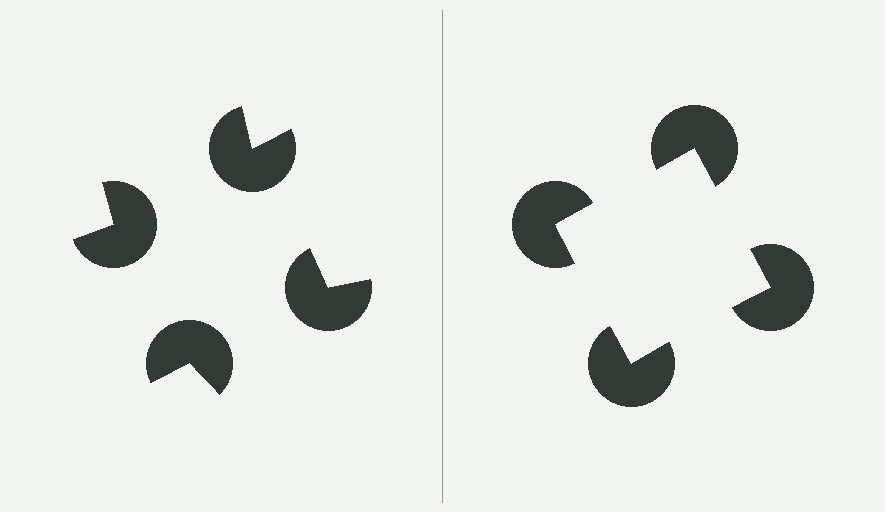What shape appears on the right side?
An illusory square.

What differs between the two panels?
The pac-man discs are positioned identically on both sides; only the wedge orientations differ. On the right they align to a square; on the left they are misaligned.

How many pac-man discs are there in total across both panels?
8 — 4 on each side.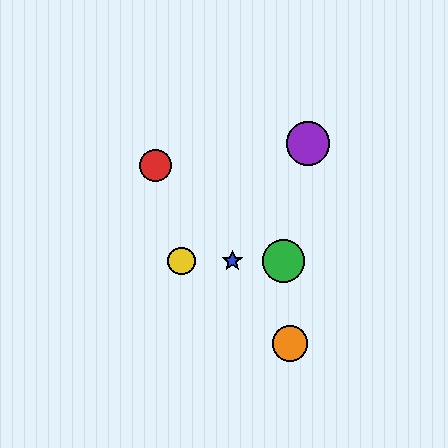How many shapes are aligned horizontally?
3 shapes (the blue star, the green circle, the yellow circle) are aligned horizontally.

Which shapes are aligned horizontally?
The blue star, the green circle, the yellow circle are aligned horizontally.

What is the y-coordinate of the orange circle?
The orange circle is at y≈343.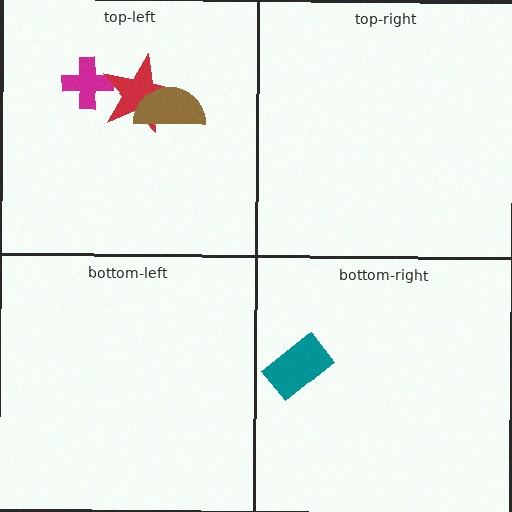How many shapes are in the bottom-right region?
1.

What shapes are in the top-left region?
The magenta cross, the red star, the brown semicircle.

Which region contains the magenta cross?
The top-left region.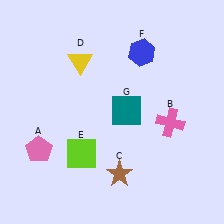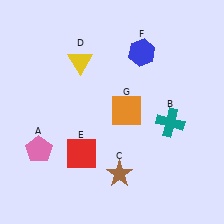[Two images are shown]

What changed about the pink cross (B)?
In Image 1, B is pink. In Image 2, it changed to teal.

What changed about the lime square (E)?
In Image 1, E is lime. In Image 2, it changed to red.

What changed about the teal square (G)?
In Image 1, G is teal. In Image 2, it changed to orange.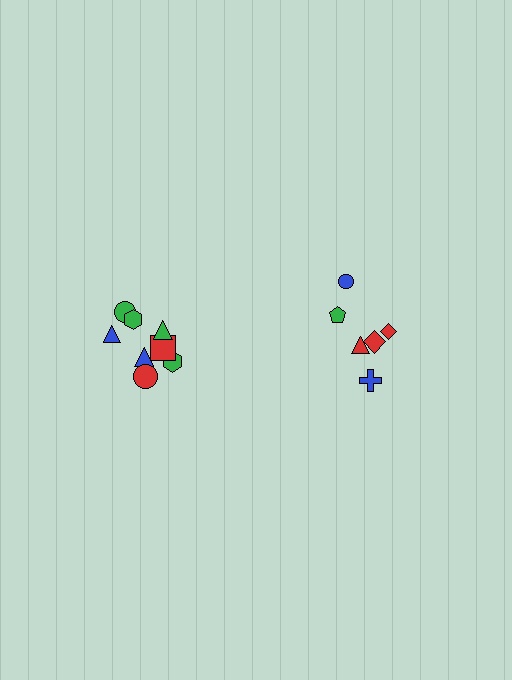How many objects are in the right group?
There are 6 objects.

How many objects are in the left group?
There are 8 objects.